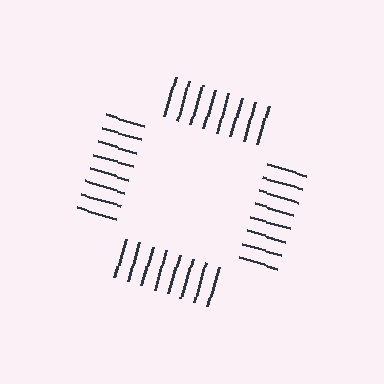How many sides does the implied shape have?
4 sides — the line-ends trace a square.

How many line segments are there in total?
32 — 8 along each of the 4 edges.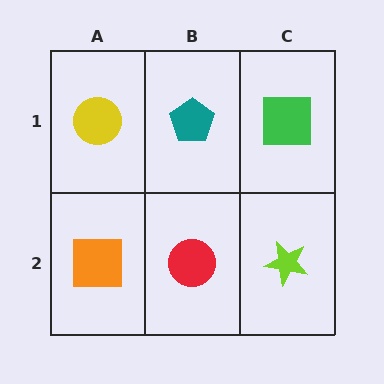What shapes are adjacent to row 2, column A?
A yellow circle (row 1, column A), a red circle (row 2, column B).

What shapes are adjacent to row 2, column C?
A green square (row 1, column C), a red circle (row 2, column B).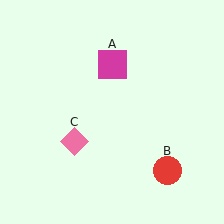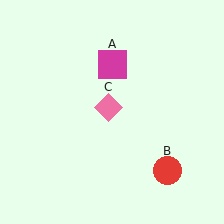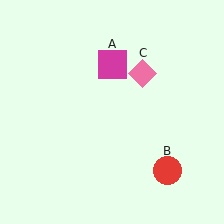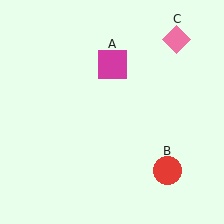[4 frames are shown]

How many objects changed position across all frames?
1 object changed position: pink diamond (object C).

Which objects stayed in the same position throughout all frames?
Magenta square (object A) and red circle (object B) remained stationary.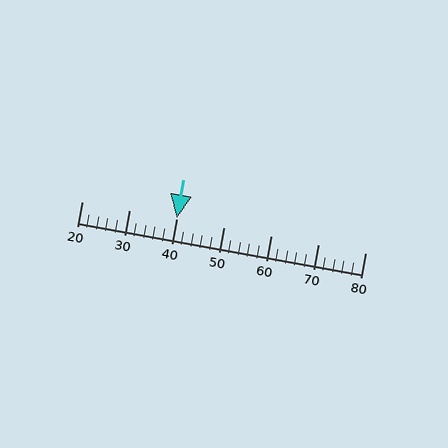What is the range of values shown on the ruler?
The ruler shows values from 20 to 80.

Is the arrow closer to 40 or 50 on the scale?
The arrow is closer to 40.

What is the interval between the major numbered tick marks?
The major tick marks are spaced 10 units apart.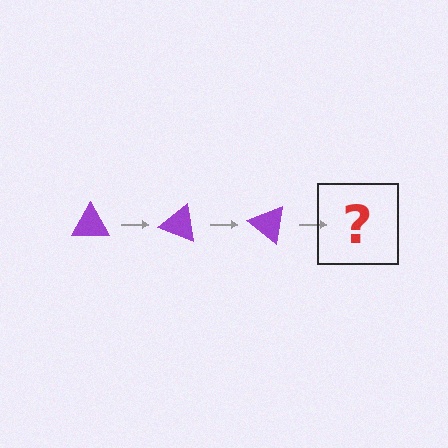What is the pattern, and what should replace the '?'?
The pattern is that the triangle rotates 20 degrees each step. The '?' should be a purple triangle rotated 60 degrees.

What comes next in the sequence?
The next element should be a purple triangle rotated 60 degrees.